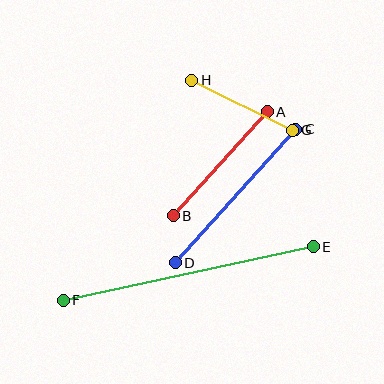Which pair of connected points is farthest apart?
Points E and F are farthest apart.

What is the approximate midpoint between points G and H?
The midpoint is at approximately (242, 105) pixels.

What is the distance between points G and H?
The distance is approximately 112 pixels.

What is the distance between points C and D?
The distance is approximately 180 pixels.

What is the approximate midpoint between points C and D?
The midpoint is at approximately (235, 196) pixels.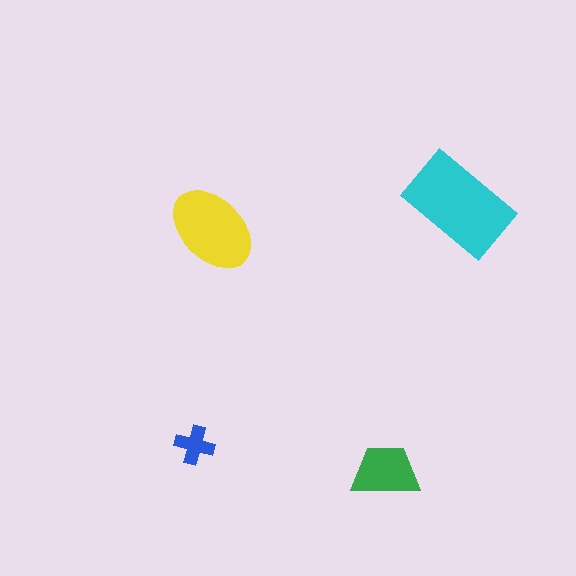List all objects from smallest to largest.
The blue cross, the green trapezoid, the yellow ellipse, the cyan rectangle.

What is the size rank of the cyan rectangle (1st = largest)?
1st.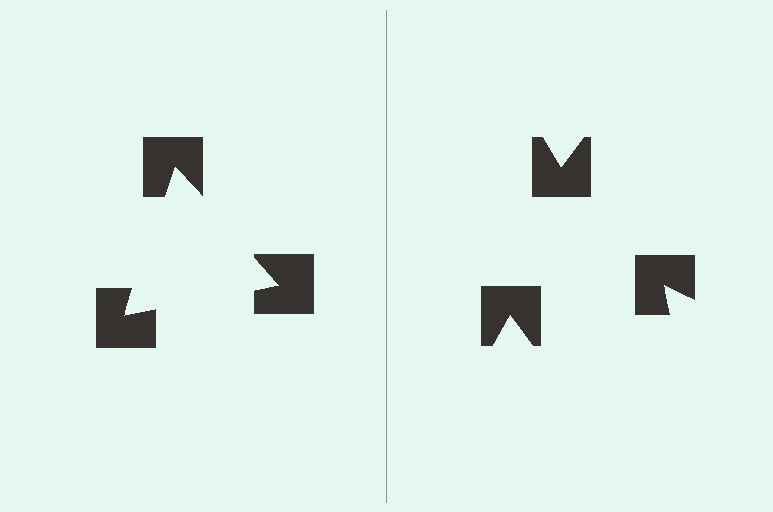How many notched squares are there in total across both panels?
6 — 3 on each side.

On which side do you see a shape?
An illusory triangle appears on the left side. On the right side the wedge cuts are rotated, so no coherent shape forms.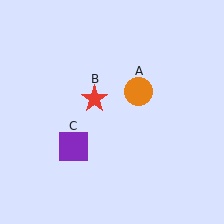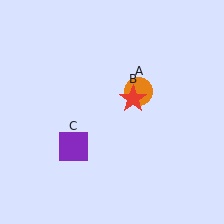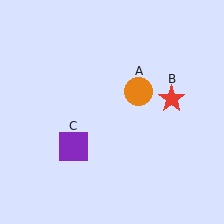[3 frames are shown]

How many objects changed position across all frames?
1 object changed position: red star (object B).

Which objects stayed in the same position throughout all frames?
Orange circle (object A) and purple square (object C) remained stationary.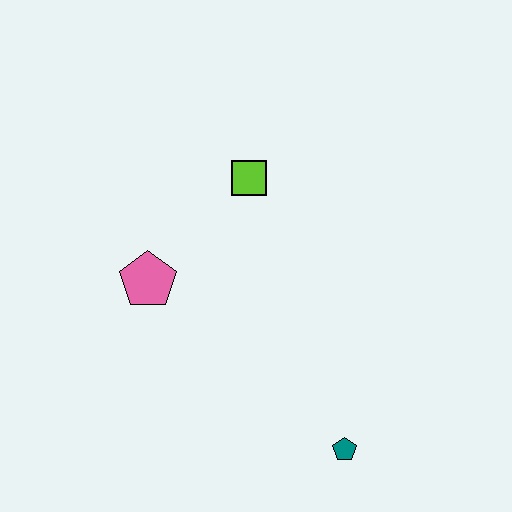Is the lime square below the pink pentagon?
No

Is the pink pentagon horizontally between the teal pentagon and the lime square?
No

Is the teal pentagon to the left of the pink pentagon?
No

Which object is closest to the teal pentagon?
The pink pentagon is closest to the teal pentagon.